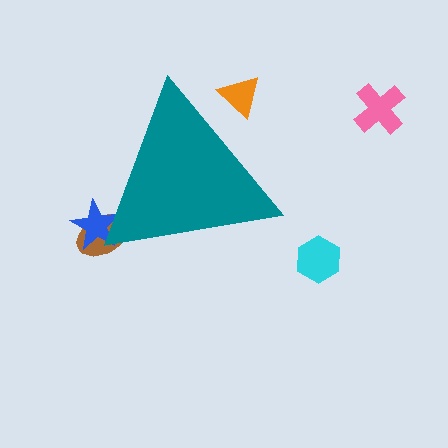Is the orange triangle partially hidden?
Yes, the orange triangle is partially hidden behind the teal triangle.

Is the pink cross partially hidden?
No, the pink cross is fully visible.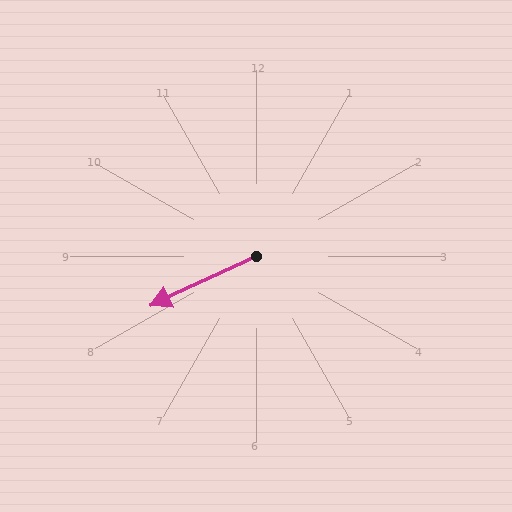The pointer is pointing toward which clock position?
Roughly 8 o'clock.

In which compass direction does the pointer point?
Southwest.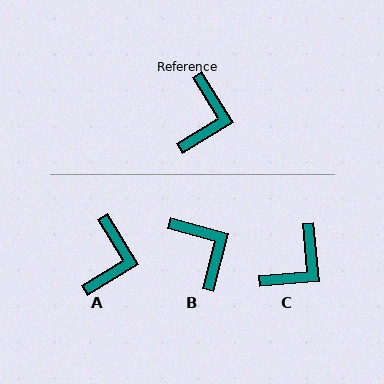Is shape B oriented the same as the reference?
No, it is off by about 44 degrees.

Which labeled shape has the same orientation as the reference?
A.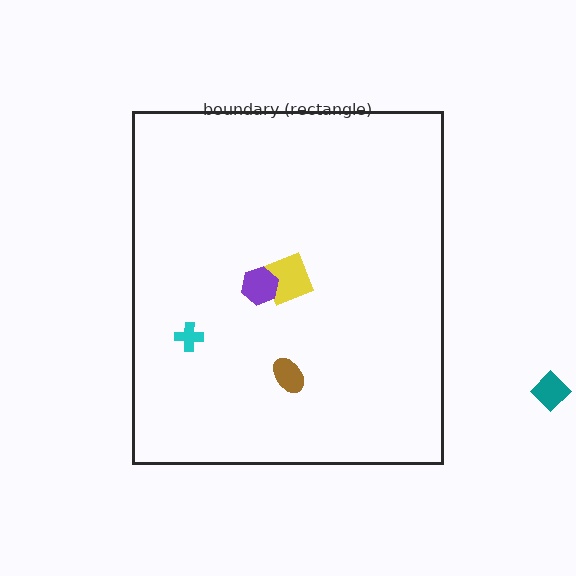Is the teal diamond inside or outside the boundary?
Outside.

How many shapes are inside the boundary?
4 inside, 1 outside.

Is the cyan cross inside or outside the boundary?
Inside.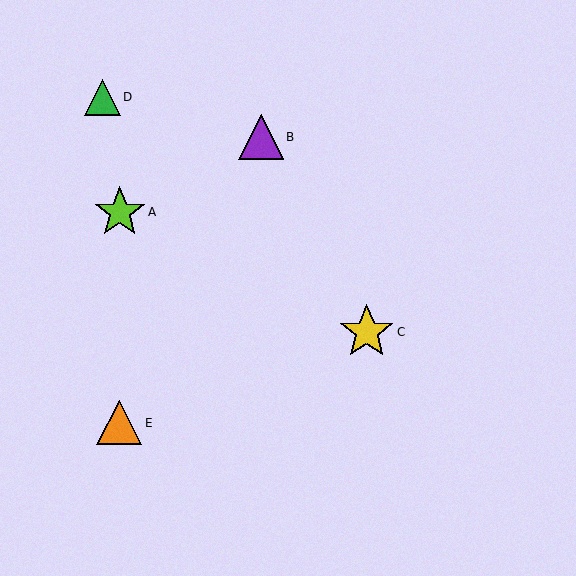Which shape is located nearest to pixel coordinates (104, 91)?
The green triangle (labeled D) at (102, 97) is nearest to that location.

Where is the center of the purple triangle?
The center of the purple triangle is at (261, 137).